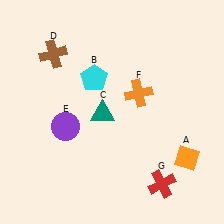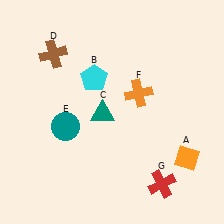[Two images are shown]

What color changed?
The circle (E) changed from purple in Image 1 to teal in Image 2.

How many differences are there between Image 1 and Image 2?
There is 1 difference between the two images.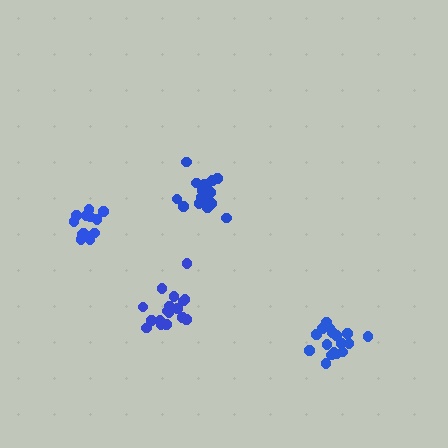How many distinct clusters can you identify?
There are 4 distinct clusters.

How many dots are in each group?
Group 1: 18 dots, Group 2: 18 dots, Group 3: 18 dots, Group 4: 13 dots (67 total).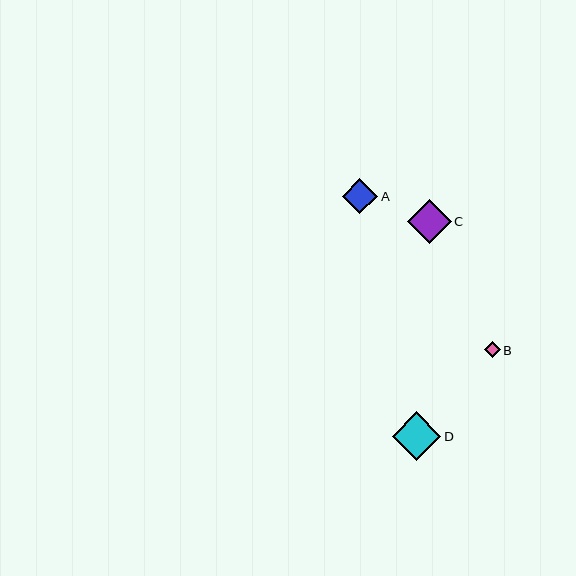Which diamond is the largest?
Diamond D is the largest with a size of approximately 48 pixels.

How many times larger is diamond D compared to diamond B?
Diamond D is approximately 3.1 times the size of diamond B.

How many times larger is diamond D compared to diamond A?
Diamond D is approximately 1.4 times the size of diamond A.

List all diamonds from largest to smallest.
From largest to smallest: D, C, A, B.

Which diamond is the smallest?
Diamond B is the smallest with a size of approximately 16 pixels.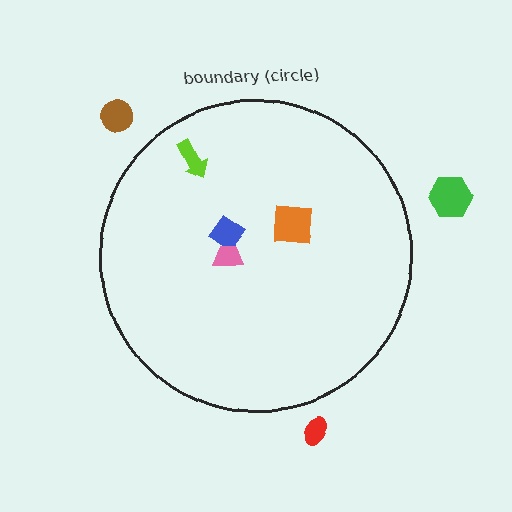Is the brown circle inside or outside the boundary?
Outside.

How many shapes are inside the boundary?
4 inside, 3 outside.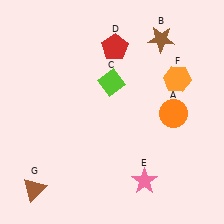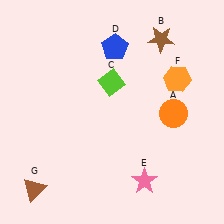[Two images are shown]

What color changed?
The pentagon (D) changed from red in Image 1 to blue in Image 2.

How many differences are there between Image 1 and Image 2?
There is 1 difference between the two images.